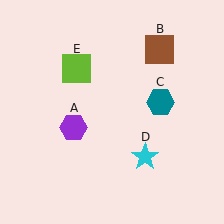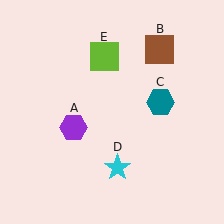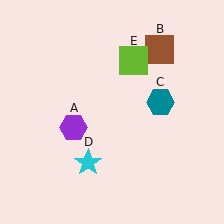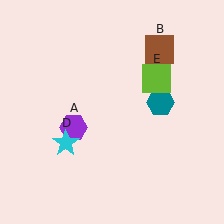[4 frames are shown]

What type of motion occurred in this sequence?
The cyan star (object D), lime square (object E) rotated clockwise around the center of the scene.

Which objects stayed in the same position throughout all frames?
Purple hexagon (object A) and brown square (object B) and teal hexagon (object C) remained stationary.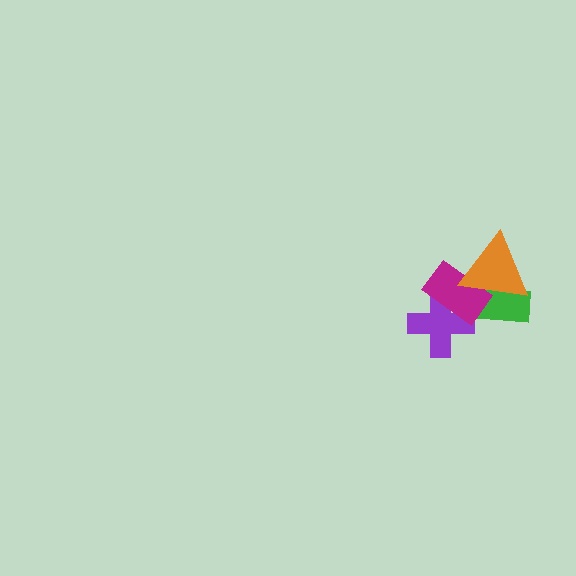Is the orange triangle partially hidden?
No, no other shape covers it.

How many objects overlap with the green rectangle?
2 objects overlap with the green rectangle.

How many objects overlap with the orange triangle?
2 objects overlap with the orange triangle.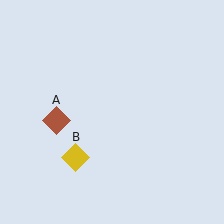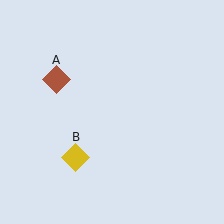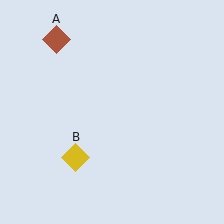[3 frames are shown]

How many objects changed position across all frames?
1 object changed position: brown diamond (object A).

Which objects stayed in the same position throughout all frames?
Yellow diamond (object B) remained stationary.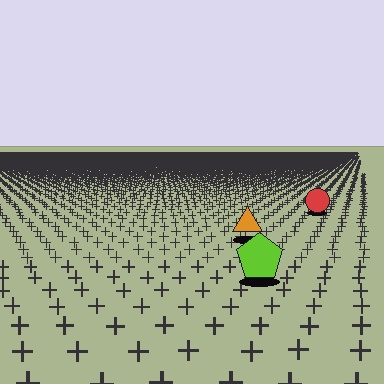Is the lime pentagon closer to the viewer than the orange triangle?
Yes. The lime pentagon is closer — you can tell from the texture gradient: the ground texture is coarser near it.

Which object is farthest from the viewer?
The red circle is farthest from the viewer. It appears smaller and the ground texture around it is denser.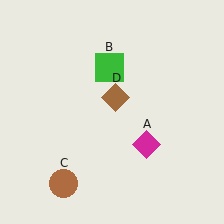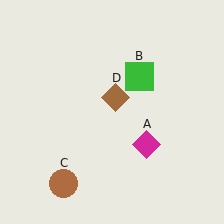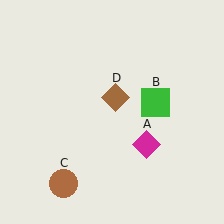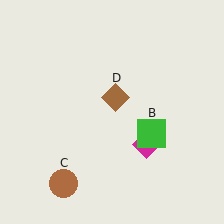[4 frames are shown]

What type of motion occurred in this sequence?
The green square (object B) rotated clockwise around the center of the scene.